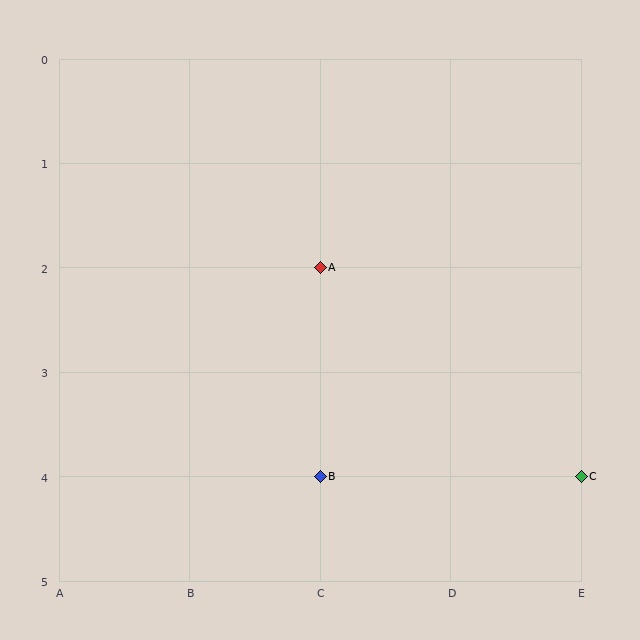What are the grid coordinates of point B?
Point B is at grid coordinates (C, 4).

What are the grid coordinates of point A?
Point A is at grid coordinates (C, 2).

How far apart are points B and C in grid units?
Points B and C are 2 columns apart.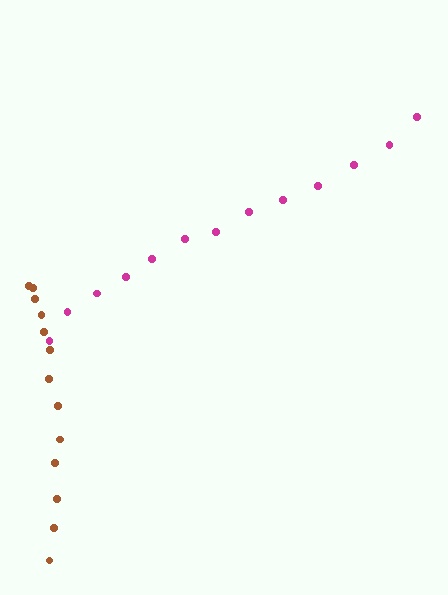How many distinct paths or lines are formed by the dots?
There are 2 distinct paths.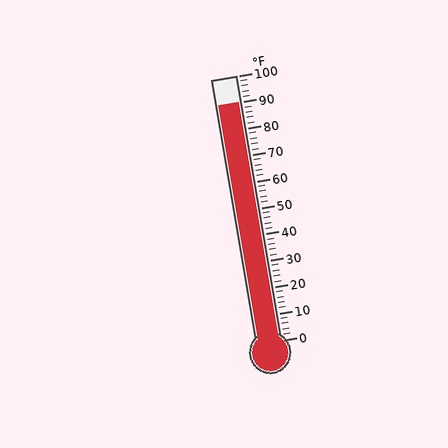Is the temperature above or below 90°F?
The temperature is at 90°F.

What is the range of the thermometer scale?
The thermometer scale ranges from 0°F to 100°F.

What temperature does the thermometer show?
The thermometer shows approximately 90°F.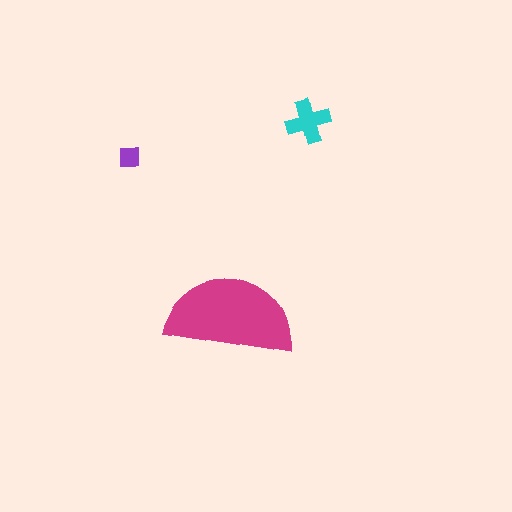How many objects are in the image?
There are 3 objects in the image.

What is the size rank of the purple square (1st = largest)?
3rd.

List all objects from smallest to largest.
The purple square, the cyan cross, the magenta semicircle.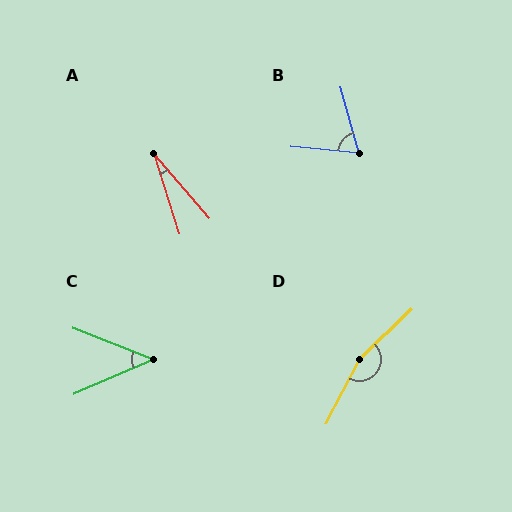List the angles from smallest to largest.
A (23°), C (45°), B (69°), D (162°).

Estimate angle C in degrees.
Approximately 45 degrees.